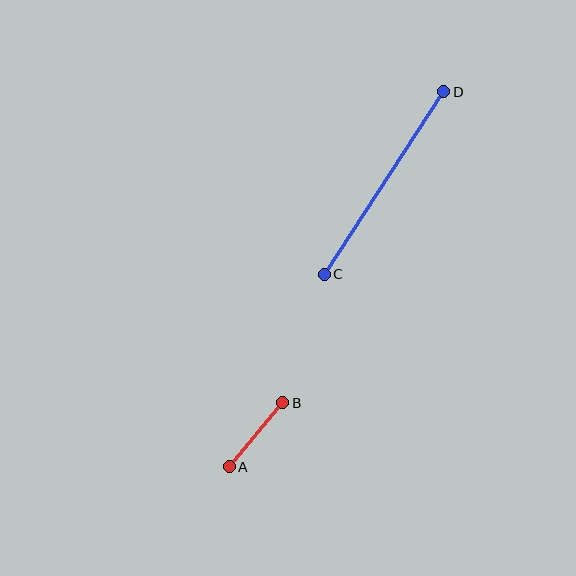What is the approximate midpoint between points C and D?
The midpoint is at approximately (384, 183) pixels.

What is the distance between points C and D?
The distance is approximately 218 pixels.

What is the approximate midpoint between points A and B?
The midpoint is at approximately (256, 435) pixels.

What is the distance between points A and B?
The distance is approximately 84 pixels.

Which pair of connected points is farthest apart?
Points C and D are farthest apart.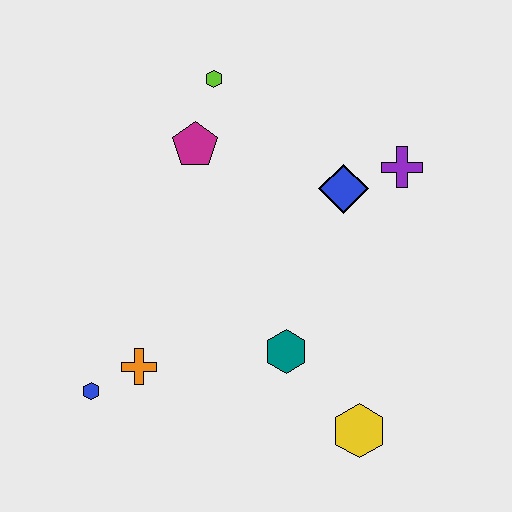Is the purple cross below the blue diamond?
No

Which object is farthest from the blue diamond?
The blue hexagon is farthest from the blue diamond.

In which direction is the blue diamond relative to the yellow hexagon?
The blue diamond is above the yellow hexagon.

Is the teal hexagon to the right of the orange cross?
Yes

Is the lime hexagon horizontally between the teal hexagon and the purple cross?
No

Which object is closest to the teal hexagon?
The yellow hexagon is closest to the teal hexagon.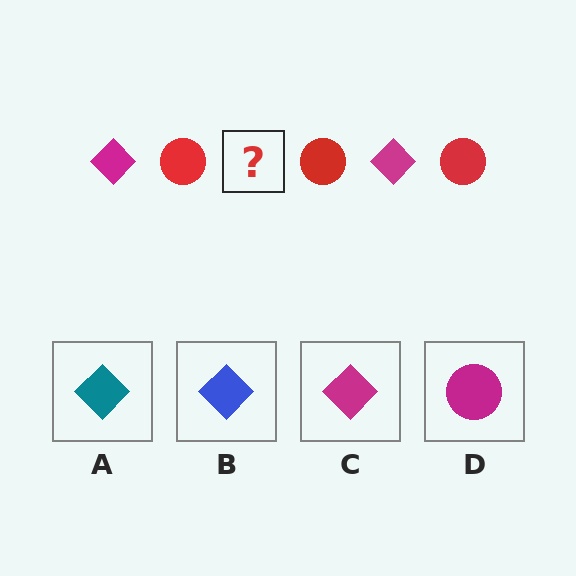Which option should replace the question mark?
Option C.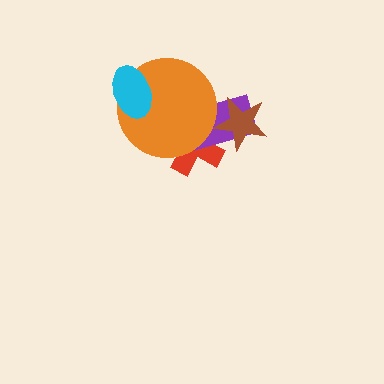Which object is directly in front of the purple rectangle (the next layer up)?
The brown star is directly in front of the purple rectangle.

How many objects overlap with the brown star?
2 objects overlap with the brown star.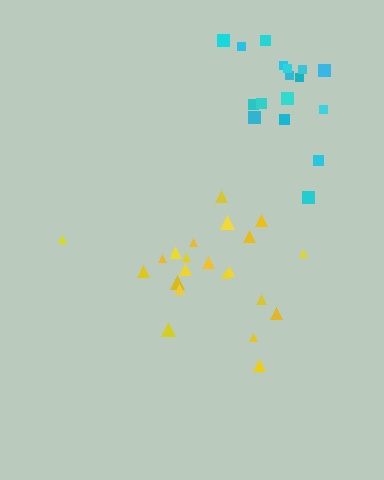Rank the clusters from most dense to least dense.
cyan, yellow.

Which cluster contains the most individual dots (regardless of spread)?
Yellow (22).